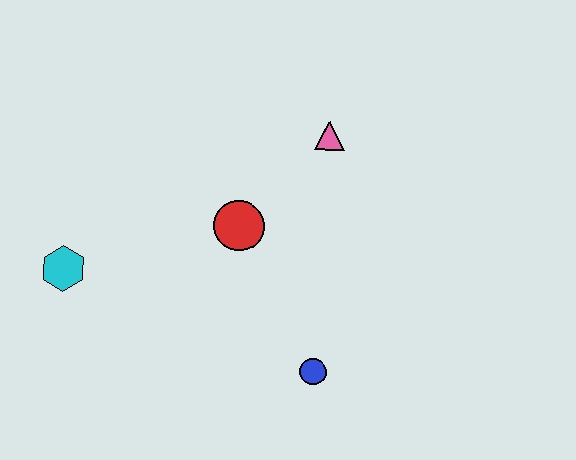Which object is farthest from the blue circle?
The cyan hexagon is farthest from the blue circle.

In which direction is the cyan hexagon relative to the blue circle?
The cyan hexagon is to the left of the blue circle.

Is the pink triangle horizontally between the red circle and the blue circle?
No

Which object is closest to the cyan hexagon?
The red circle is closest to the cyan hexagon.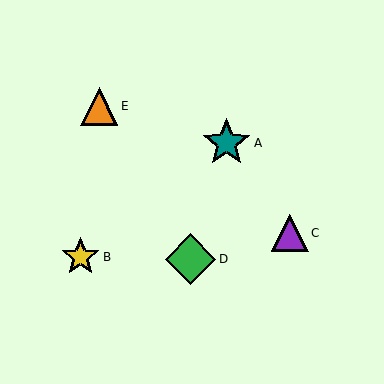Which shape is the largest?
The green diamond (labeled D) is the largest.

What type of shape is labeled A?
Shape A is a teal star.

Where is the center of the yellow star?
The center of the yellow star is at (80, 257).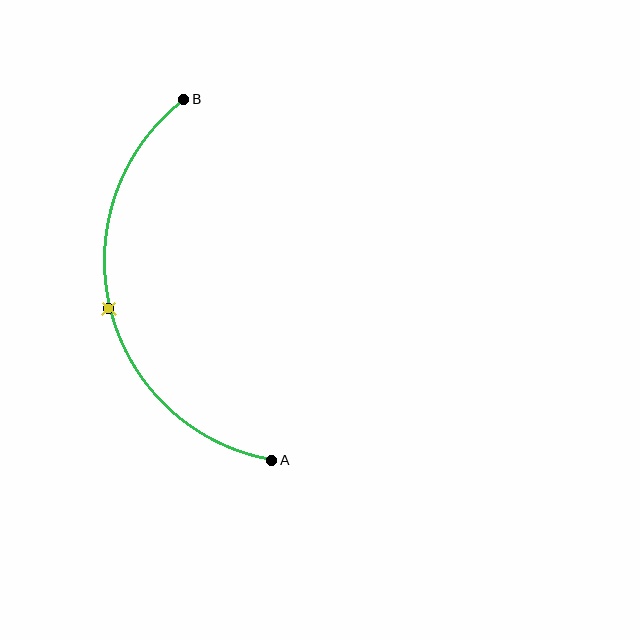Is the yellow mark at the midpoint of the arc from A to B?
Yes. The yellow mark lies on the arc at equal arc-length from both A and B — it is the arc midpoint.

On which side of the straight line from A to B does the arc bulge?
The arc bulges to the left of the straight line connecting A and B.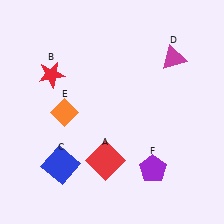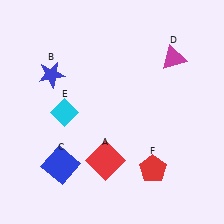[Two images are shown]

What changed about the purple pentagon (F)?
In Image 1, F is purple. In Image 2, it changed to red.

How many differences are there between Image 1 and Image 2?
There are 3 differences between the two images.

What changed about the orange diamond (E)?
In Image 1, E is orange. In Image 2, it changed to cyan.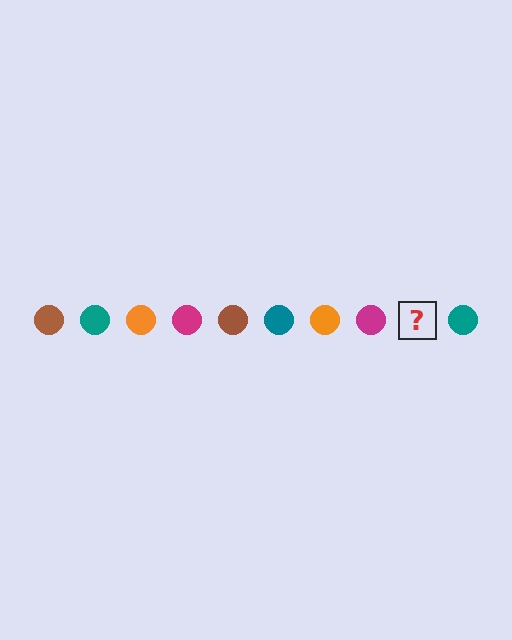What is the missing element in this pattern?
The missing element is a brown circle.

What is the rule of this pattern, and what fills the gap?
The rule is that the pattern cycles through brown, teal, orange, magenta circles. The gap should be filled with a brown circle.